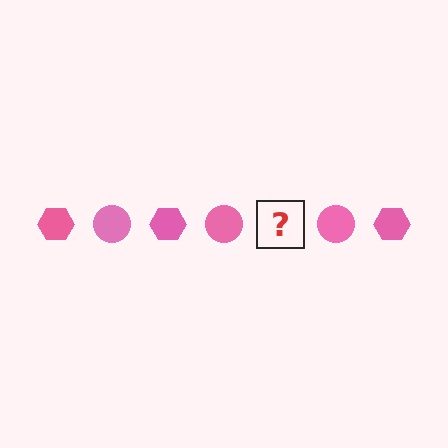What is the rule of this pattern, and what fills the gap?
The rule is that the pattern cycles through hexagon, circle shapes in pink. The gap should be filled with a pink hexagon.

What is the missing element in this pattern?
The missing element is a pink hexagon.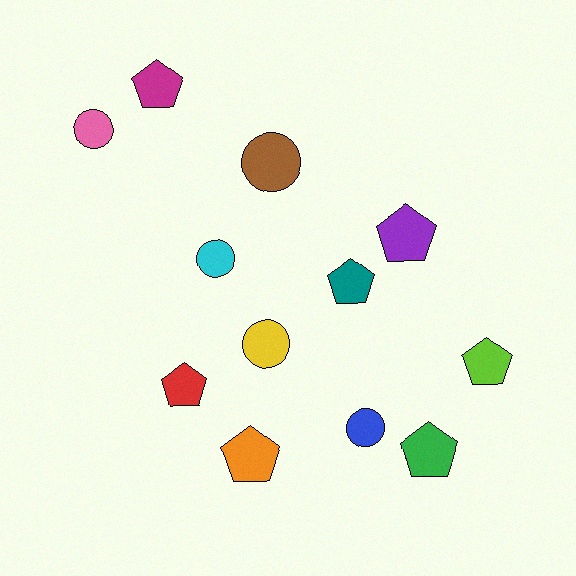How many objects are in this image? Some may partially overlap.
There are 12 objects.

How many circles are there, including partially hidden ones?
There are 5 circles.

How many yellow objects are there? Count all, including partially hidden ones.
There is 1 yellow object.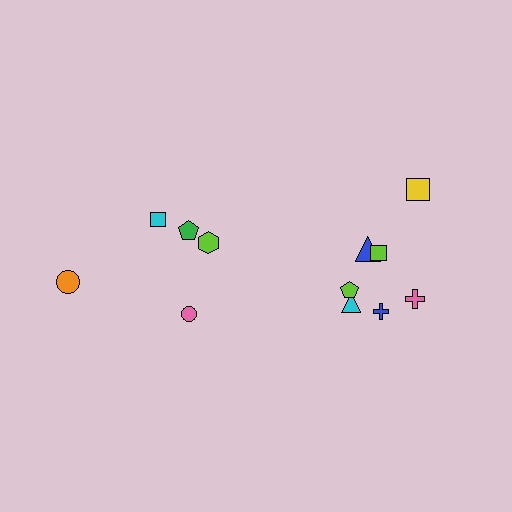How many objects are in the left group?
There are 5 objects.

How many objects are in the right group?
There are 7 objects.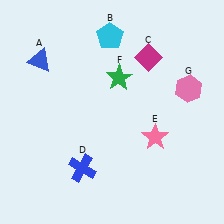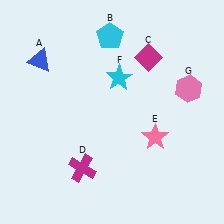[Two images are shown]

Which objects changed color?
D changed from blue to magenta. F changed from green to cyan.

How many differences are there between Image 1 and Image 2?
There are 2 differences between the two images.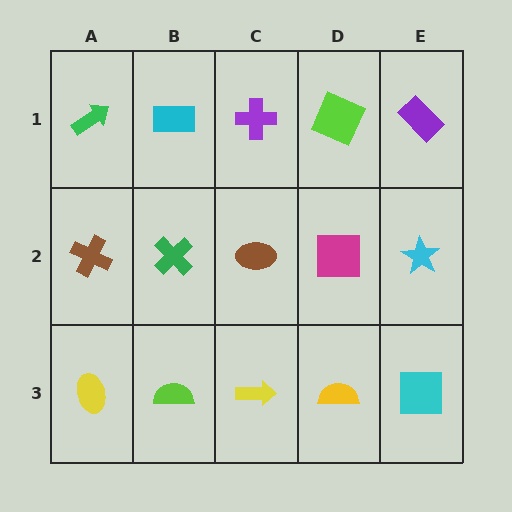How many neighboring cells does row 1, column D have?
3.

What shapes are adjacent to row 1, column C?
A brown ellipse (row 2, column C), a cyan rectangle (row 1, column B), a lime square (row 1, column D).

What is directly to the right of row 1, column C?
A lime square.